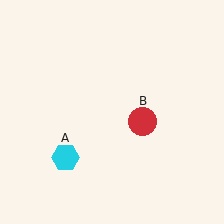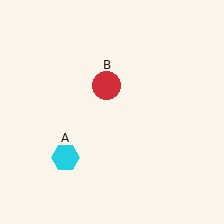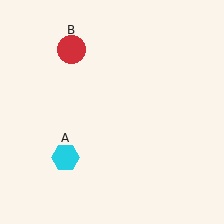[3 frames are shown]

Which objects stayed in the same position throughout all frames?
Cyan hexagon (object A) remained stationary.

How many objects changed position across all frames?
1 object changed position: red circle (object B).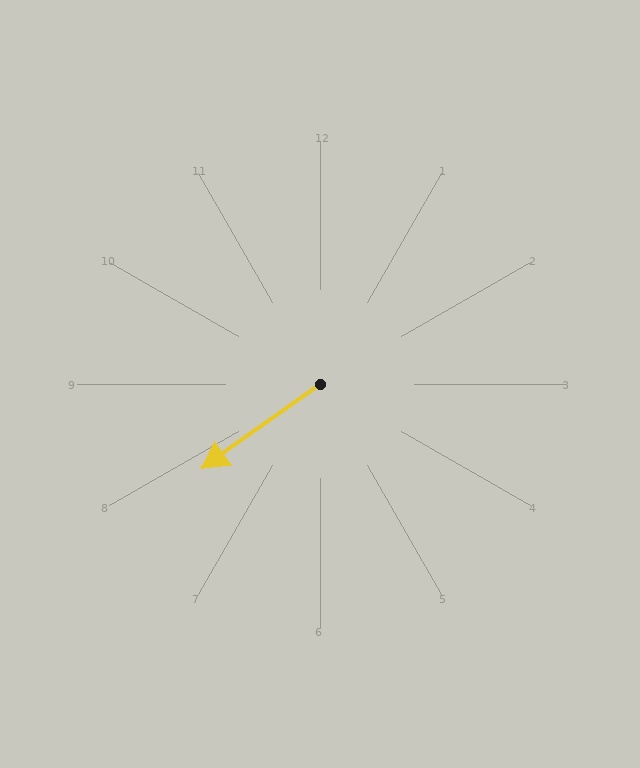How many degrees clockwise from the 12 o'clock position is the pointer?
Approximately 234 degrees.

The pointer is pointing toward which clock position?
Roughly 8 o'clock.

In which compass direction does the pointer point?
Southwest.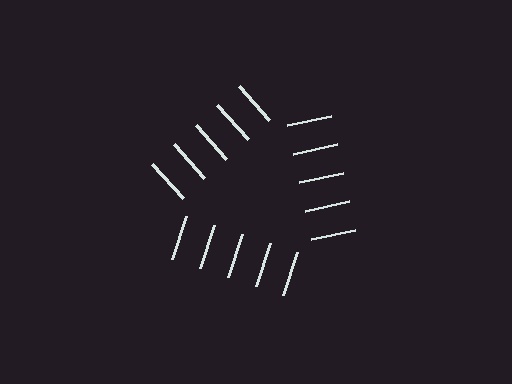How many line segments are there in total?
15 — 5 along each of the 3 edges.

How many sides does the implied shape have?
3 sides — the line-ends trace a triangle.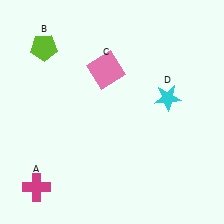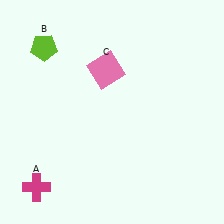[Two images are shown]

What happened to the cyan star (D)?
The cyan star (D) was removed in Image 2. It was in the top-right area of Image 1.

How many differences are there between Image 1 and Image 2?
There is 1 difference between the two images.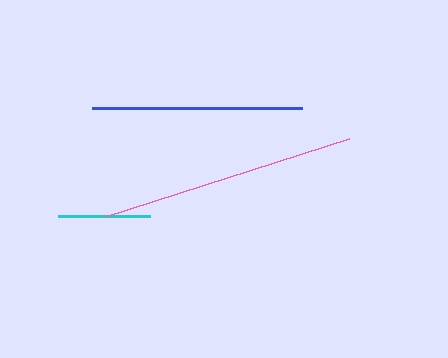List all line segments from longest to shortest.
From longest to shortest: pink, blue, cyan.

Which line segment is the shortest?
The cyan line is the shortest at approximately 92 pixels.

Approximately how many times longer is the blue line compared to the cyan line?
The blue line is approximately 2.3 times the length of the cyan line.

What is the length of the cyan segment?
The cyan segment is approximately 92 pixels long.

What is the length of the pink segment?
The pink segment is approximately 256 pixels long.